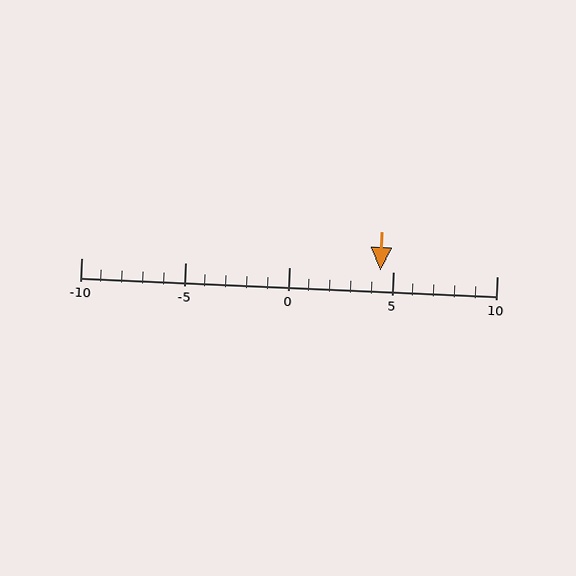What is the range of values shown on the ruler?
The ruler shows values from -10 to 10.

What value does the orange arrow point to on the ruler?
The orange arrow points to approximately 4.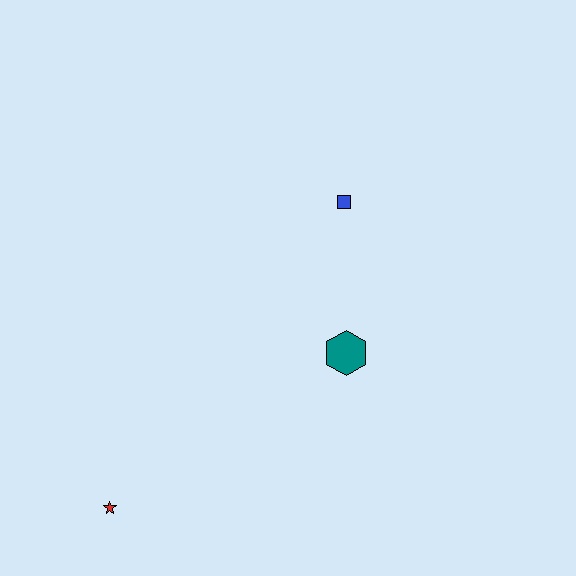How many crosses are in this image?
There are no crosses.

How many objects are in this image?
There are 3 objects.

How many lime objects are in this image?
There are no lime objects.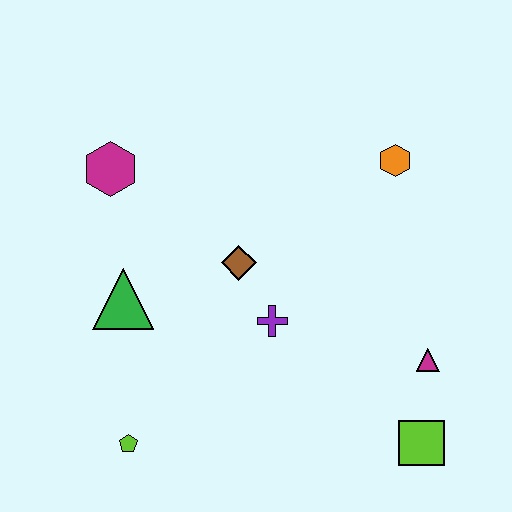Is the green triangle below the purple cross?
No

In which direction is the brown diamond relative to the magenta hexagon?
The brown diamond is to the right of the magenta hexagon.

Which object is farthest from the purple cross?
The magenta hexagon is farthest from the purple cross.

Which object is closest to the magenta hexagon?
The green triangle is closest to the magenta hexagon.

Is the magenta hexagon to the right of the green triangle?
No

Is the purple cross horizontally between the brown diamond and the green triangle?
No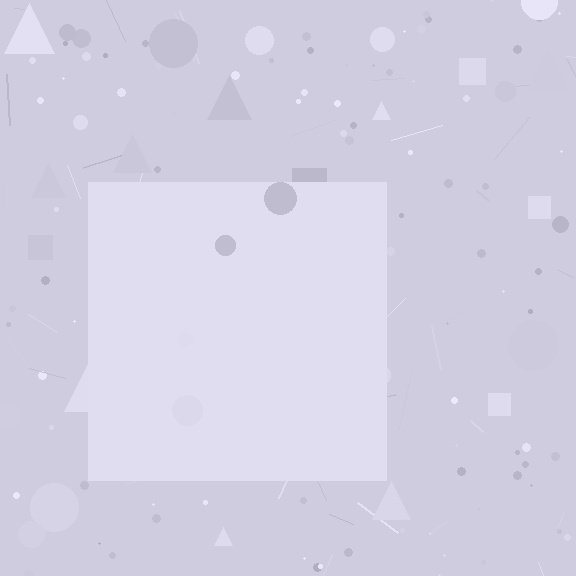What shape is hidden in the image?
A square is hidden in the image.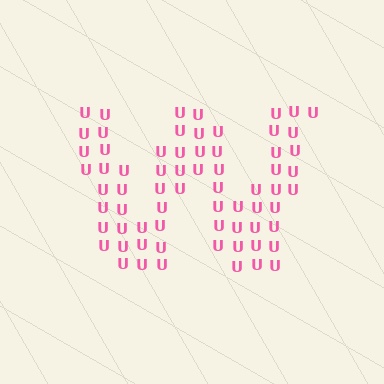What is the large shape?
The large shape is the letter W.